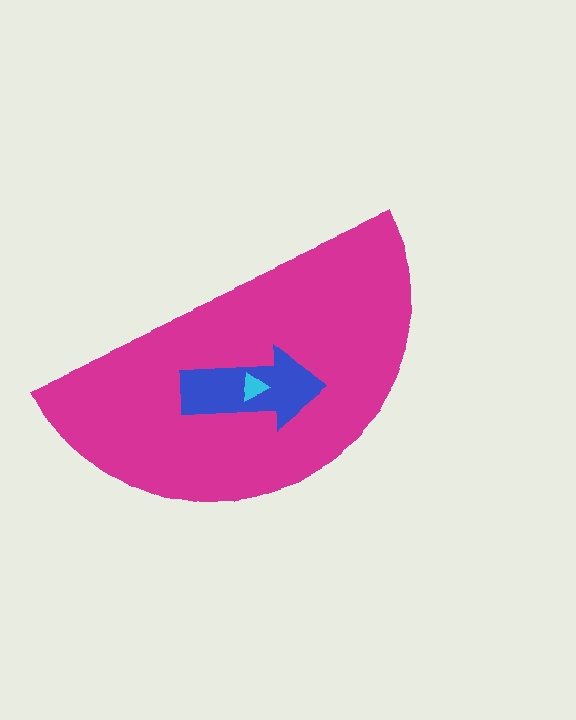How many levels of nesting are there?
3.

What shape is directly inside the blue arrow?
The cyan triangle.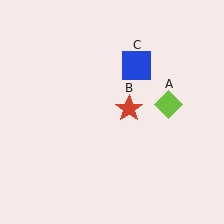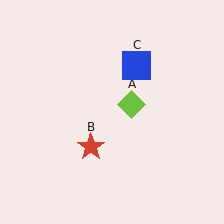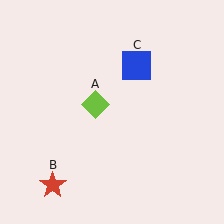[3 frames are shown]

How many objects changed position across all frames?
2 objects changed position: lime diamond (object A), red star (object B).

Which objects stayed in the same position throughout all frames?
Blue square (object C) remained stationary.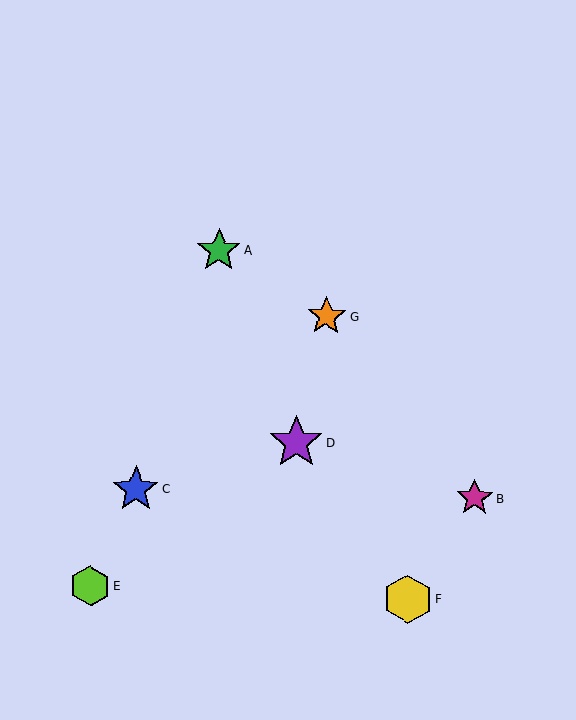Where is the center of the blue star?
The center of the blue star is at (136, 489).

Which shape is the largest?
The purple star (labeled D) is the largest.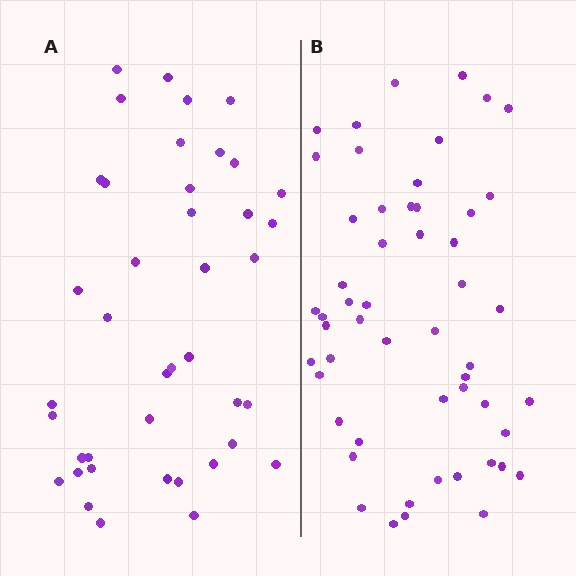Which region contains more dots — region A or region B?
Region B (the right region) has more dots.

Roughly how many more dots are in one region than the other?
Region B has roughly 12 or so more dots than region A.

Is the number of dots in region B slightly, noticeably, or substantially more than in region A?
Region B has noticeably more, but not dramatically so. The ratio is roughly 1.3 to 1.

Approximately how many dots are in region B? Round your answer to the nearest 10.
About 50 dots. (The exact count is 53, which rounds to 50.)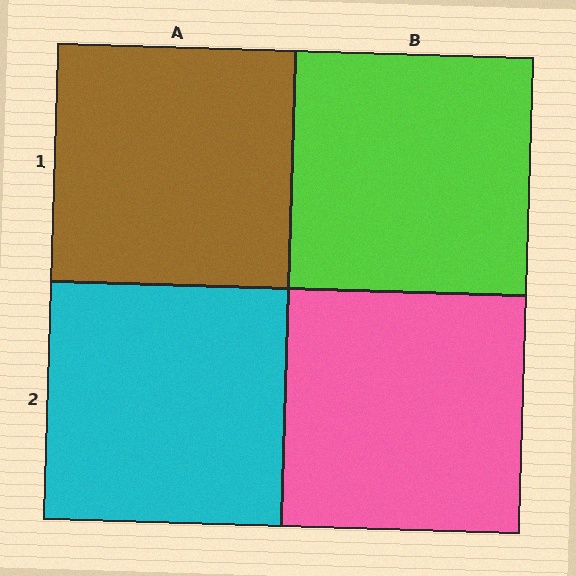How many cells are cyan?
1 cell is cyan.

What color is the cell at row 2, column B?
Pink.